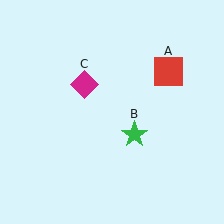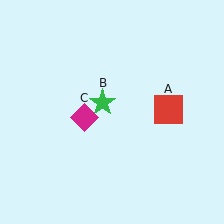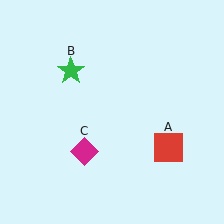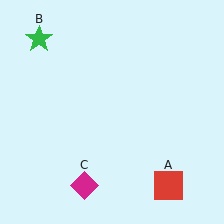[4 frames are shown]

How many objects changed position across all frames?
3 objects changed position: red square (object A), green star (object B), magenta diamond (object C).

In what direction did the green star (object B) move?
The green star (object B) moved up and to the left.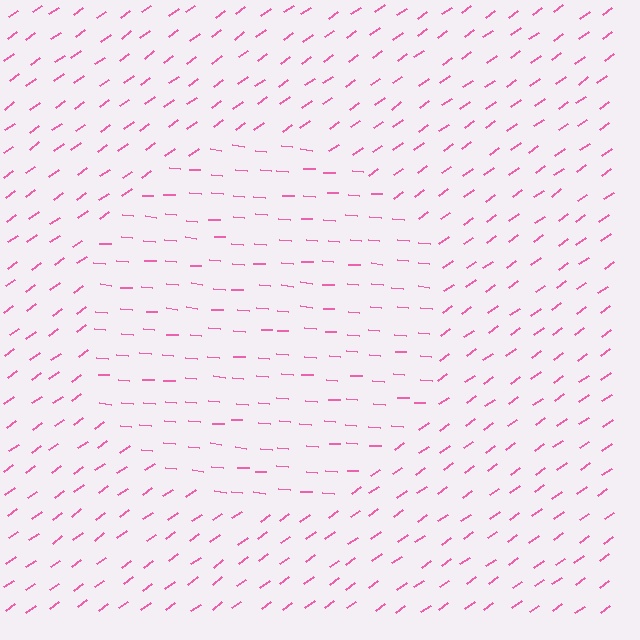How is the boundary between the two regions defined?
The boundary is defined purely by a change in line orientation (approximately 40 degrees difference). All lines are the same color and thickness.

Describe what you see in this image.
The image is filled with small pink line segments. A circle region in the image has lines oriented differently from the surrounding lines, creating a visible texture boundary.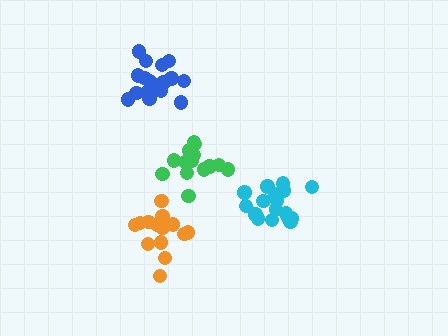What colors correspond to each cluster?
The clusters are colored: cyan, green, orange, blue.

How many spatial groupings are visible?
There are 4 spatial groupings.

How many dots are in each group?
Group 1: 18 dots, Group 2: 14 dots, Group 3: 14 dots, Group 4: 18 dots (64 total).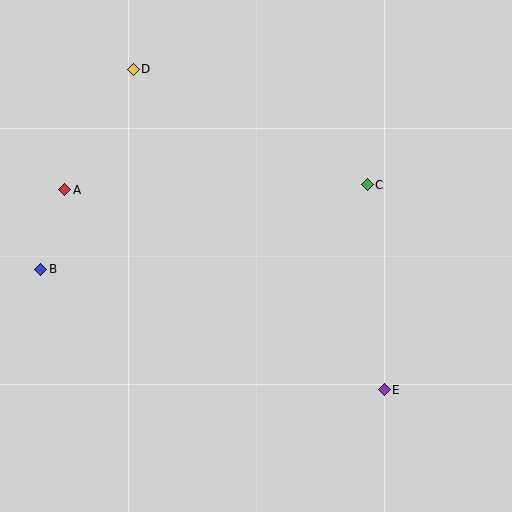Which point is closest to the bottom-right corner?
Point E is closest to the bottom-right corner.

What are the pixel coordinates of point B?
Point B is at (41, 269).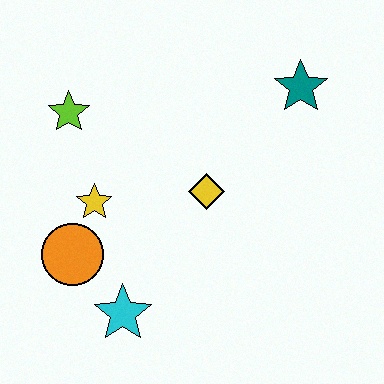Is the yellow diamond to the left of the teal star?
Yes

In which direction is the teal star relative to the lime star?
The teal star is to the right of the lime star.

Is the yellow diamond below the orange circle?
No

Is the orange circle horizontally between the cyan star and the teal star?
No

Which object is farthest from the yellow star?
The teal star is farthest from the yellow star.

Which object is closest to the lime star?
The yellow star is closest to the lime star.